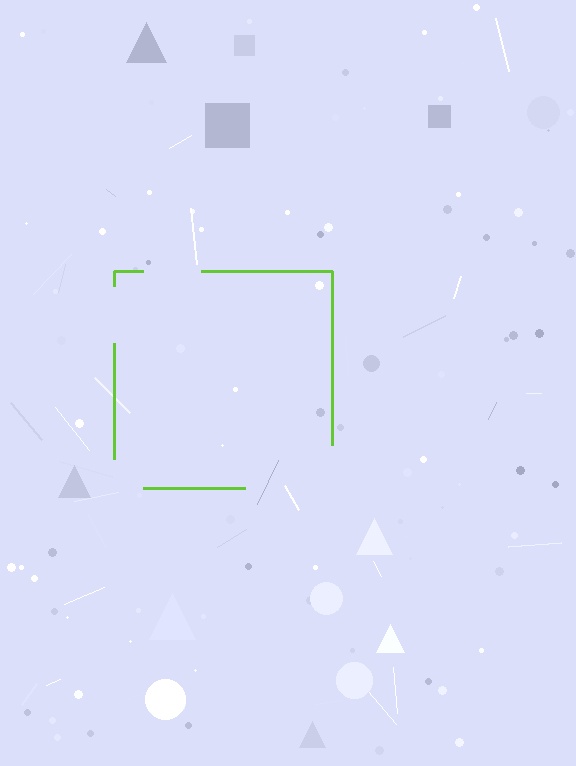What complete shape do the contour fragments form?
The contour fragments form a square.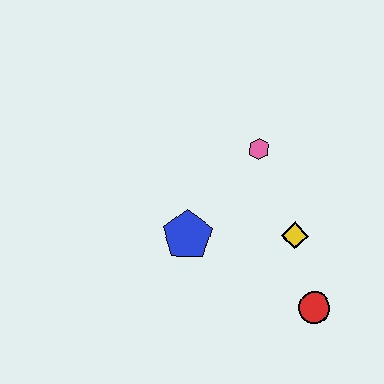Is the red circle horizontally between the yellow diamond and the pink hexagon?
No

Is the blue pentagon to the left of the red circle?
Yes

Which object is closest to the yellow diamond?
The red circle is closest to the yellow diamond.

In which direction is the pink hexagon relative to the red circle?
The pink hexagon is above the red circle.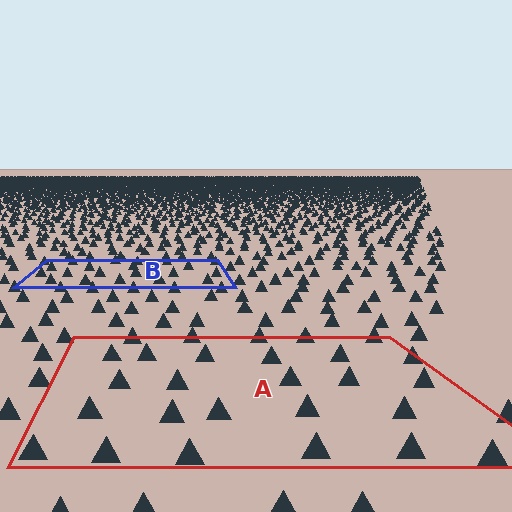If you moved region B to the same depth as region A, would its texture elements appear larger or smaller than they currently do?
They would appear larger. At a closer depth, the same texture elements are projected at a bigger on-screen size.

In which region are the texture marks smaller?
The texture marks are smaller in region B, because it is farther away.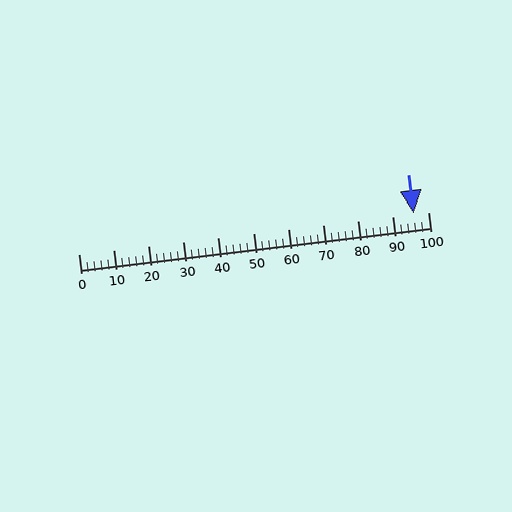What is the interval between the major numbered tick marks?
The major tick marks are spaced 10 units apart.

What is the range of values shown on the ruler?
The ruler shows values from 0 to 100.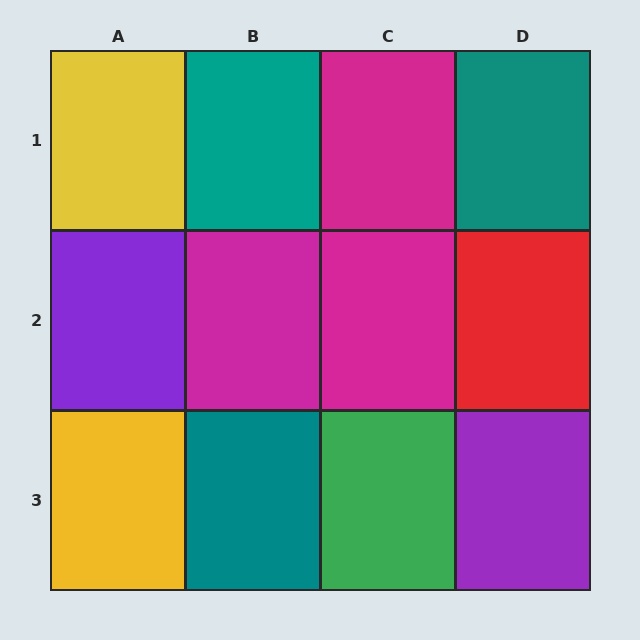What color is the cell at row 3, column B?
Teal.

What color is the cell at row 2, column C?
Magenta.